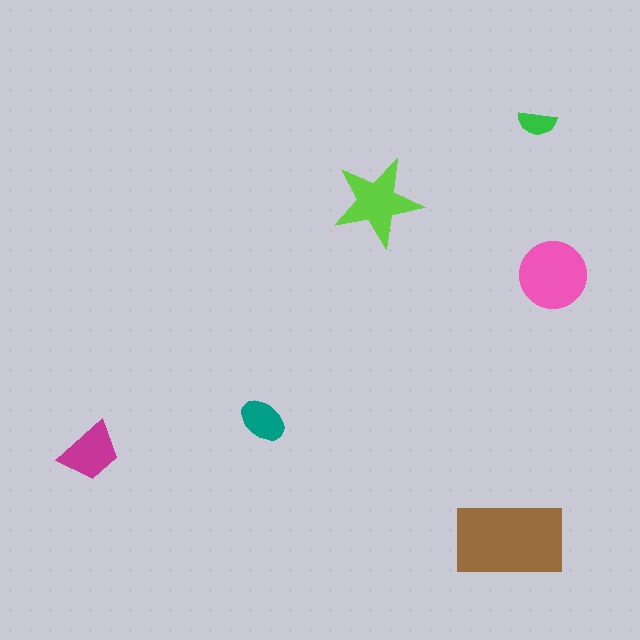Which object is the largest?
The brown rectangle.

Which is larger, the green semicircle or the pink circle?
The pink circle.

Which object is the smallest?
The green semicircle.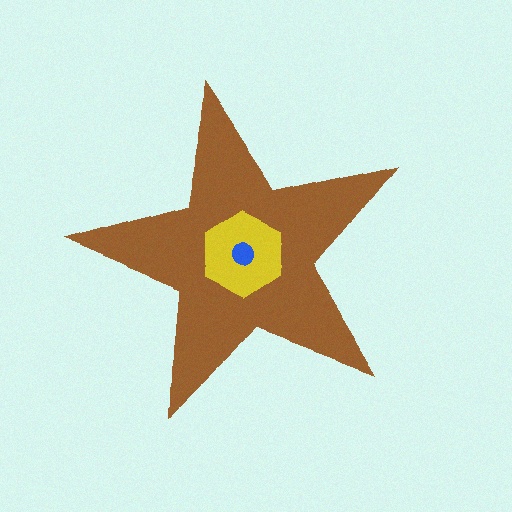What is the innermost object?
The blue circle.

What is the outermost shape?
The brown star.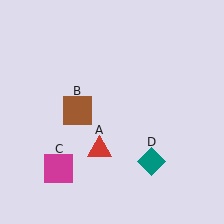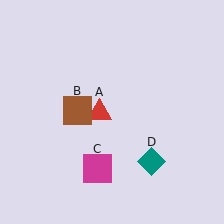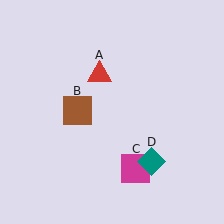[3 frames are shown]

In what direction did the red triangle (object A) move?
The red triangle (object A) moved up.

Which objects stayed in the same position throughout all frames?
Brown square (object B) and teal diamond (object D) remained stationary.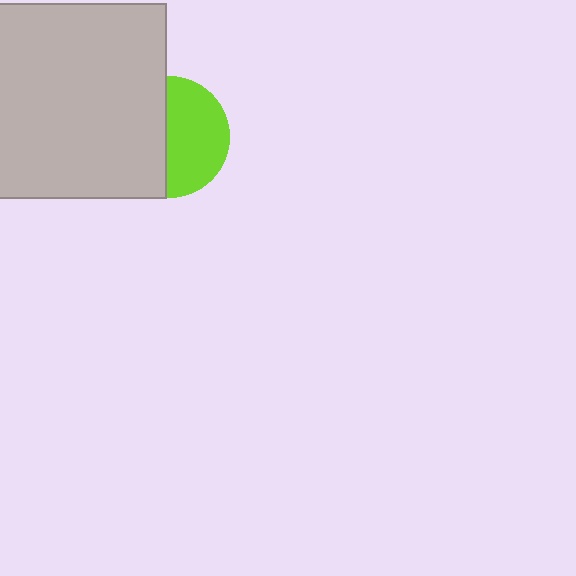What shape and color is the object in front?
The object in front is a light gray square.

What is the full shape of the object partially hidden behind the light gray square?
The partially hidden object is a lime circle.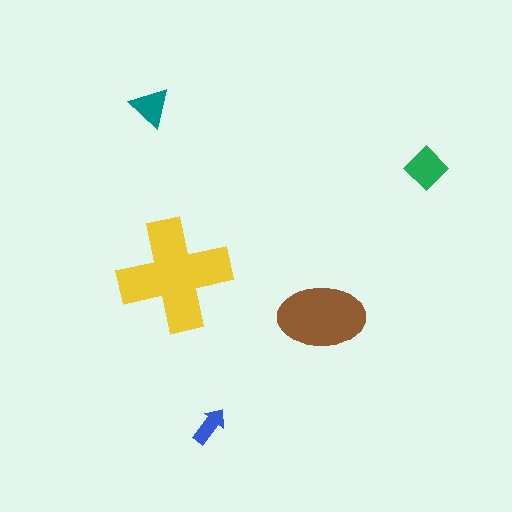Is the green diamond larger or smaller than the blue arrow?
Larger.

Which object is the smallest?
The blue arrow.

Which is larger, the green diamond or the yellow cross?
The yellow cross.